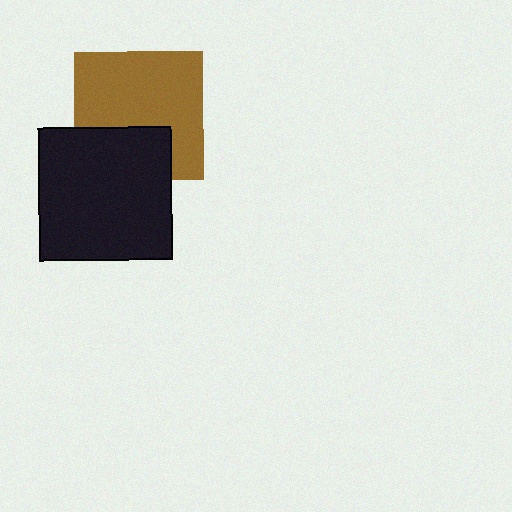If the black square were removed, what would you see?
You would see the complete brown square.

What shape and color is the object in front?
The object in front is a black square.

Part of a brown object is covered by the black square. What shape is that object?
It is a square.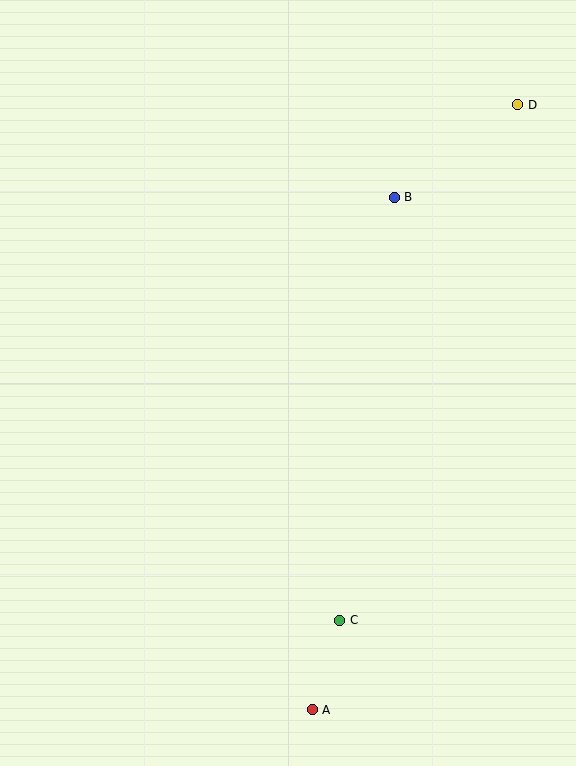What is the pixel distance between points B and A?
The distance between B and A is 519 pixels.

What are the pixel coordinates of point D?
Point D is at (518, 105).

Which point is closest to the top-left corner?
Point B is closest to the top-left corner.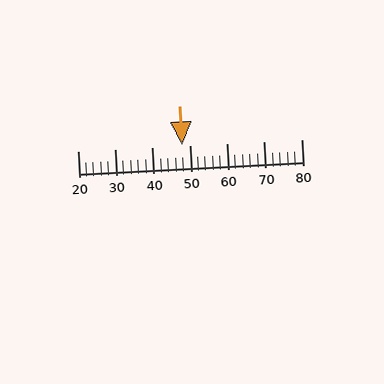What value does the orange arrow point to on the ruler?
The orange arrow points to approximately 48.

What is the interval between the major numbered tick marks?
The major tick marks are spaced 10 units apart.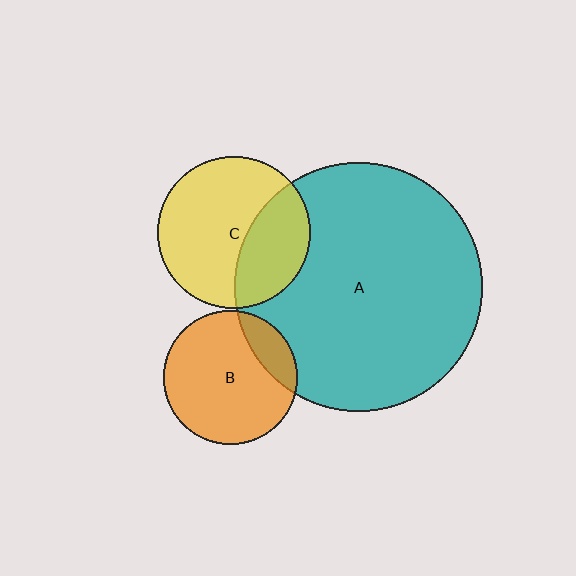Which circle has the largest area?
Circle A (teal).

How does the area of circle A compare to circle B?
Approximately 3.4 times.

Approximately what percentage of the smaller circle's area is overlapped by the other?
Approximately 15%.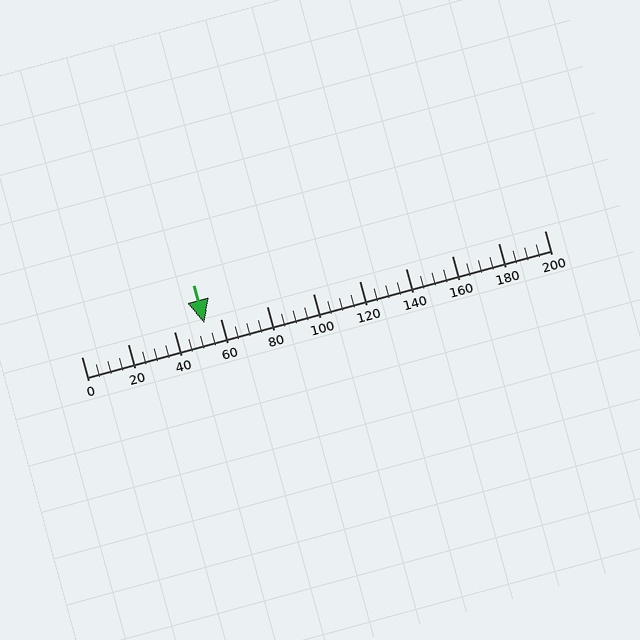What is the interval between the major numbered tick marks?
The major tick marks are spaced 20 units apart.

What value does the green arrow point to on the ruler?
The green arrow points to approximately 53.